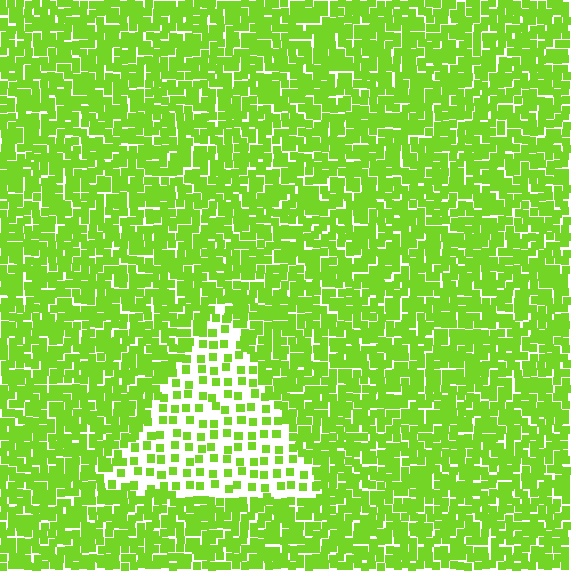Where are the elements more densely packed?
The elements are more densely packed outside the triangle boundary.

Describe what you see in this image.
The image contains small lime elements arranged at two different densities. A triangle-shaped region is visible where the elements are less densely packed than the surrounding area.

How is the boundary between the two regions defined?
The boundary is defined by a change in element density (approximately 2.6x ratio). All elements are the same color, size, and shape.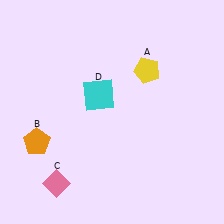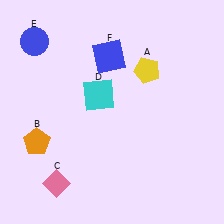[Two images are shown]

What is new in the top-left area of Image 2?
A blue circle (E) was added in the top-left area of Image 2.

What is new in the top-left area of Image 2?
A blue square (F) was added in the top-left area of Image 2.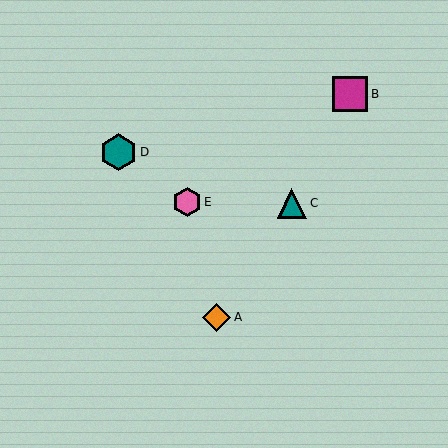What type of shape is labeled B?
Shape B is a magenta square.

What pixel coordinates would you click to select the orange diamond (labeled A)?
Click at (217, 317) to select the orange diamond A.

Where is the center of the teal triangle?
The center of the teal triangle is at (292, 203).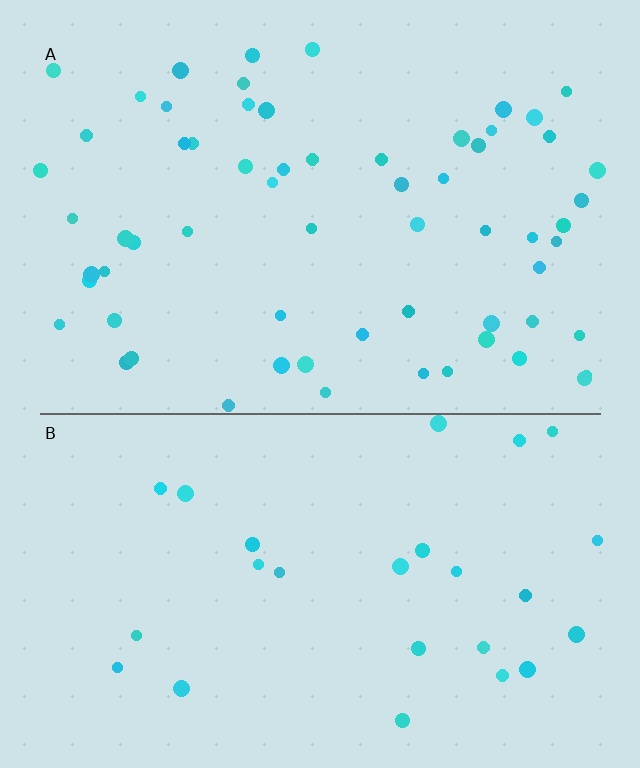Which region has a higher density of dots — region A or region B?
A (the top).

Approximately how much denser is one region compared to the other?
Approximately 2.4× — region A over region B.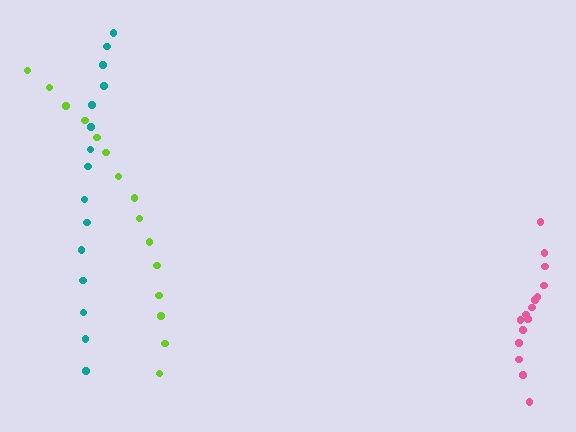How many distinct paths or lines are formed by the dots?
There are 3 distinct paths.